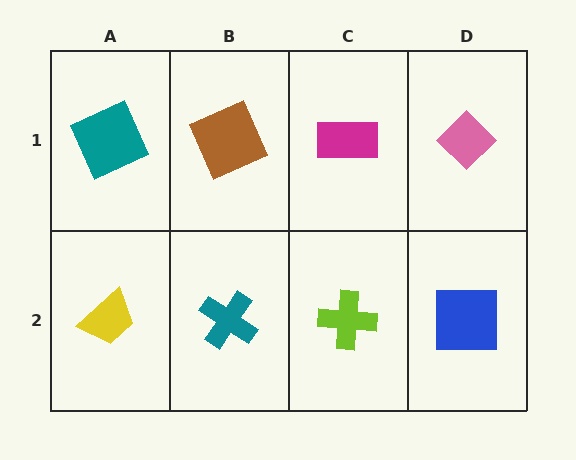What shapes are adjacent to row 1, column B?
A teal cross (row 2, column B), a teal square (row 1, column A), a magenta rectangle (row 1, column C).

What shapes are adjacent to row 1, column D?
A blue square (row 2, column D), a magenta rectangle (row 1, column C).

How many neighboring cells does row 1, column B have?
3.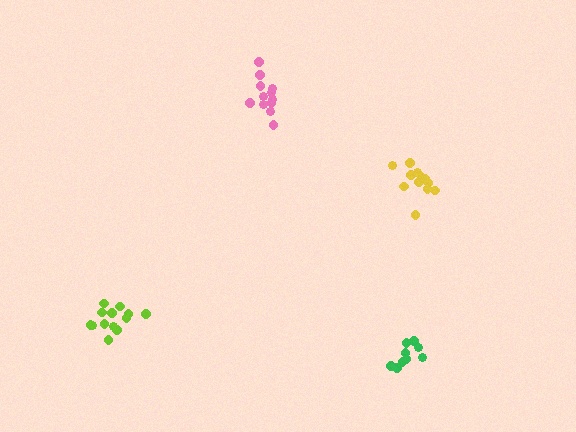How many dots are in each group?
Group 1: 9 dots, Group 2: 13 dots, Group 3: 13 dots, Group 4: 12 dots (47 total).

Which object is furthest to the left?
The lime cluster is leftmost.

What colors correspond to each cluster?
The clusters are colored: green, yellow, lime, pink.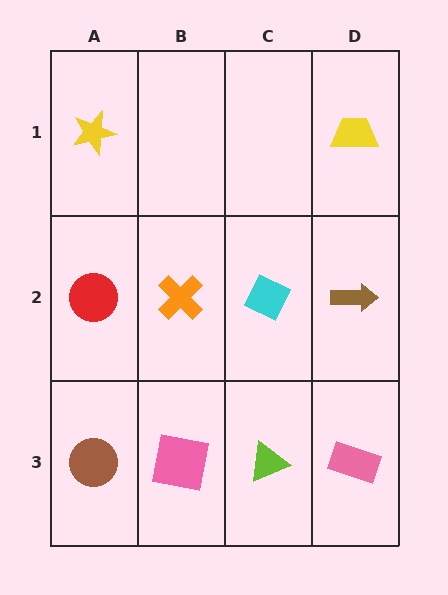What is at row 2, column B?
An orange cross.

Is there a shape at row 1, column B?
No, that cell is empty.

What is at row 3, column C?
A lime triangle.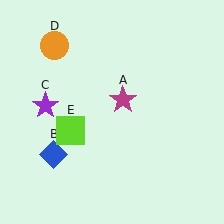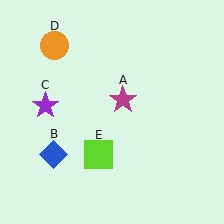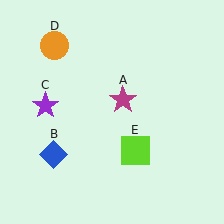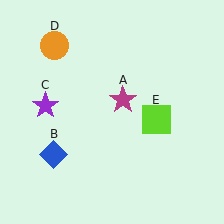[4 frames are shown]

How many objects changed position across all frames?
1 object changed position: lime square (object E).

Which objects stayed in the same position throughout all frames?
Magenta star (object A) and blue diamond (object B) and purple star (object C) and orange circle (object D) remained stationary.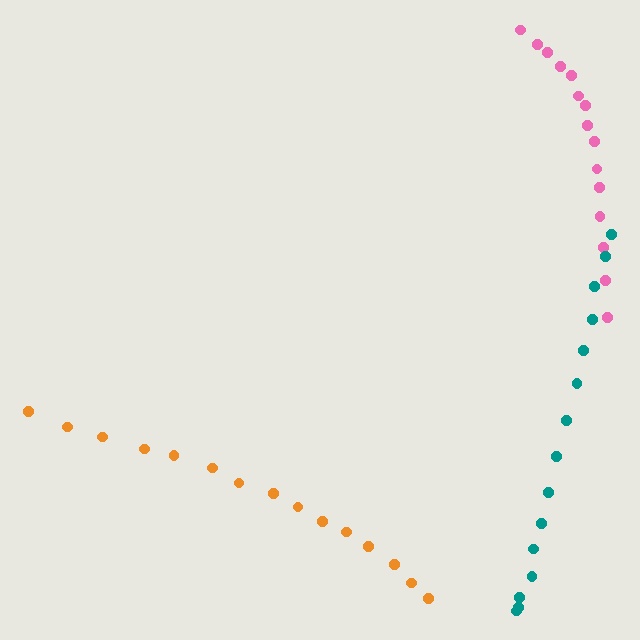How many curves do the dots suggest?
There are 3 distinct paths.